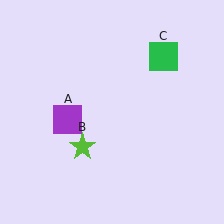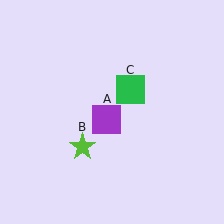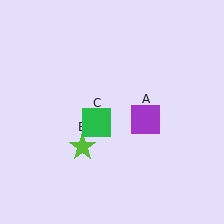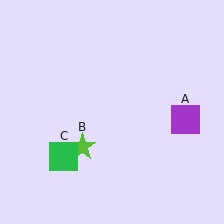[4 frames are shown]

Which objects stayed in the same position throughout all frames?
Lime star (object B) remained stationary.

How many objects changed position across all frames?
2 objects changed position: purple square (object A), green square (object C).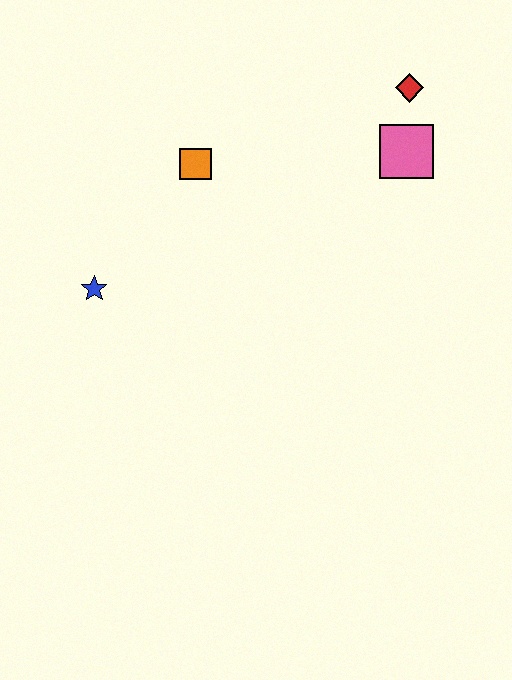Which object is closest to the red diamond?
The pink square is closest to the red diamond.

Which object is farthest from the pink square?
The blue star is farthest from the pink square.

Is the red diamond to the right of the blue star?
Yes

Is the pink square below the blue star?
No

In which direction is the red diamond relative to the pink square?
The red diamond is above the pink square.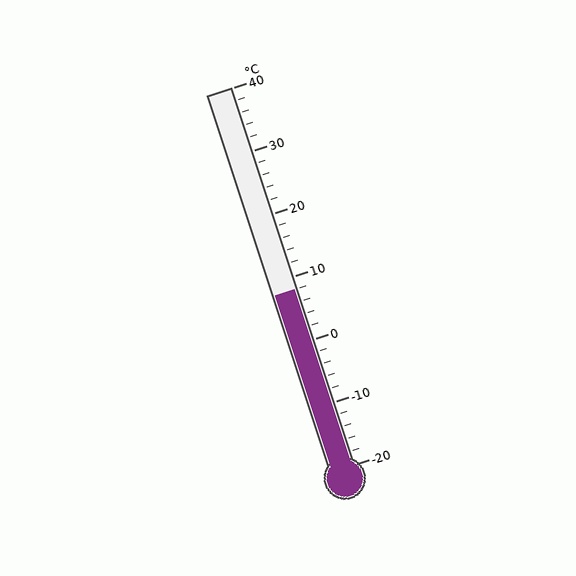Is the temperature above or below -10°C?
The temperature is above -10°C.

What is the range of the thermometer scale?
The thermometer scale ranges from -20°C to 40°C.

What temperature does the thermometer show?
The thermometer shows approximately 8°C.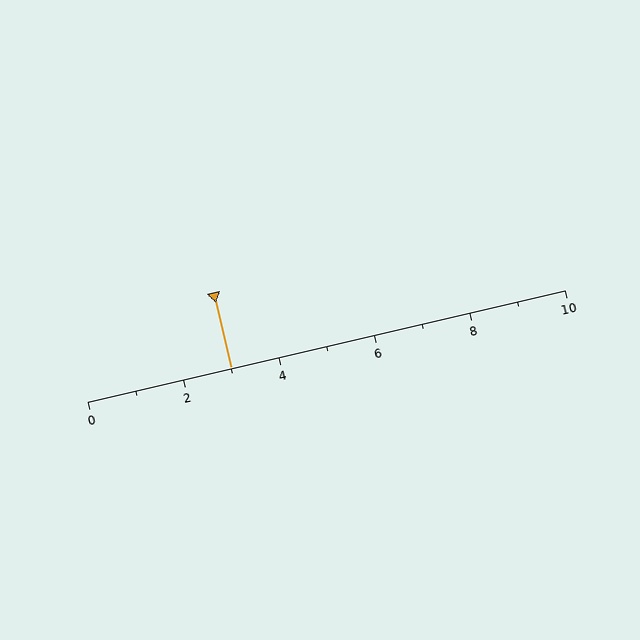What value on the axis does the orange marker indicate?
The marker indicates approximately 3.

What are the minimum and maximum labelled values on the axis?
The axis runs from 0 to 10.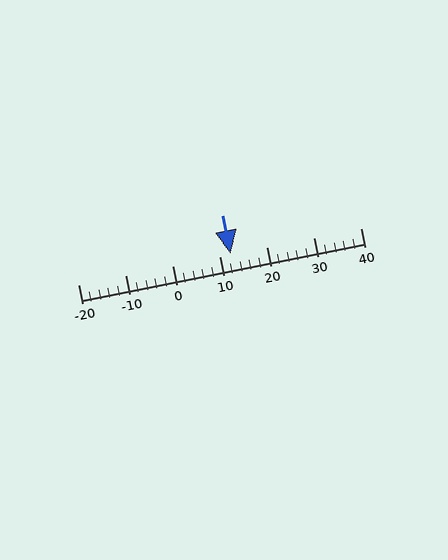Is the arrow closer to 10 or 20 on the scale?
The arrow is closer to 10.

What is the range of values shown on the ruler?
The ruler shows values from -20 to 40.